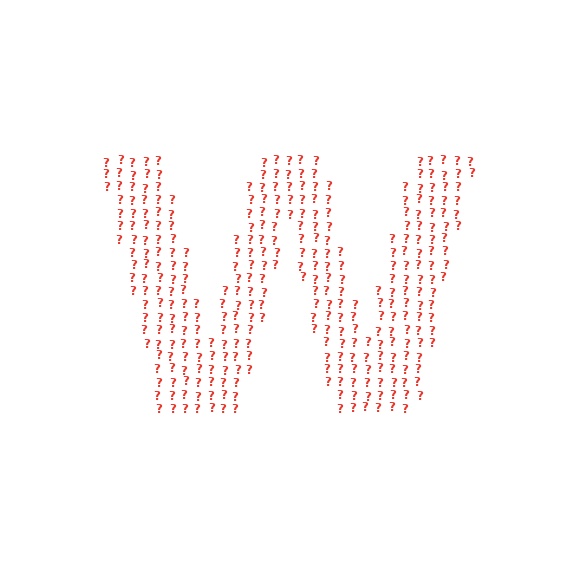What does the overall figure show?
The overall figure shows the letter W.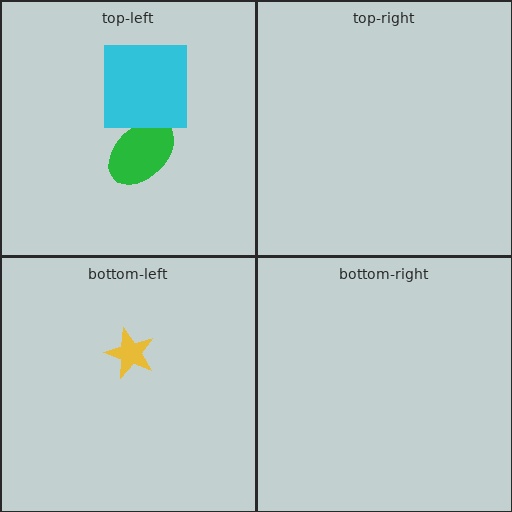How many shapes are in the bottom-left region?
1.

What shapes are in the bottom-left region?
The yellow star.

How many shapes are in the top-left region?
2.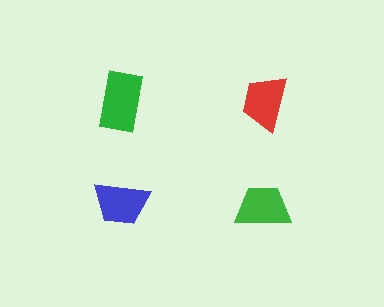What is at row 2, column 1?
A blue trapezoid.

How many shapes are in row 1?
2 shapes.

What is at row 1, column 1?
A green rectangle.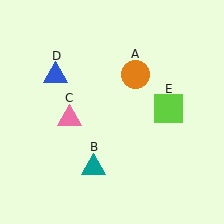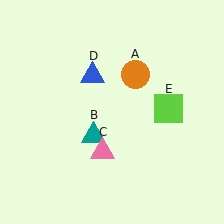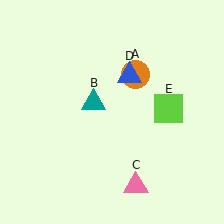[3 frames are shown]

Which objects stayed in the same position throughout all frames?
Orange circle (object A) and lime square (object E) remained stationary.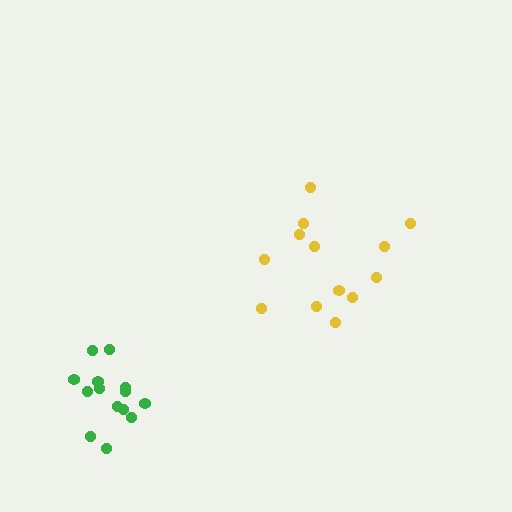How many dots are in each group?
Group 1: 13 dots, Group 2: 14 dots (27 total).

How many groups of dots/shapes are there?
There are 2 groups.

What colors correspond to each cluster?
The clusters are colored: yellow, green.